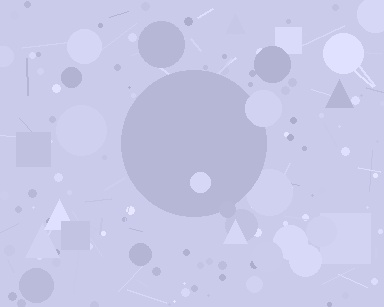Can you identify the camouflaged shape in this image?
The camouflaged shape is a circle.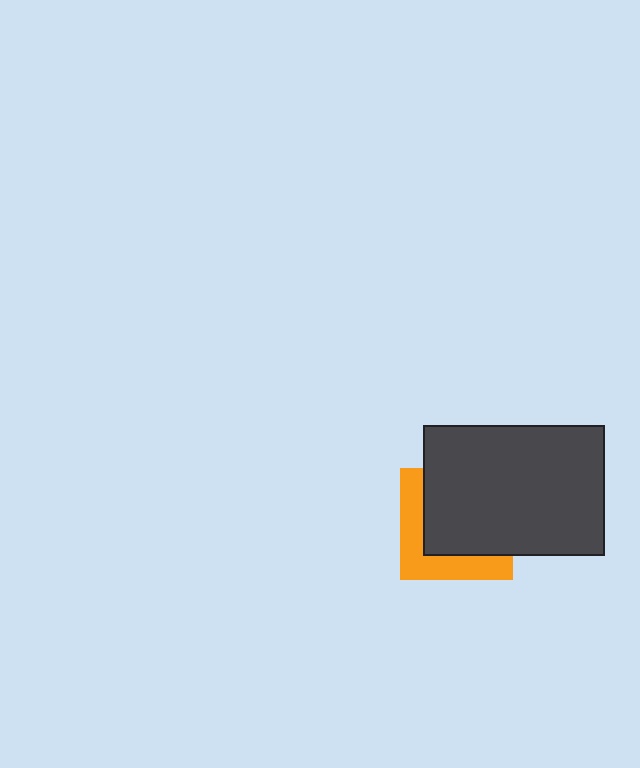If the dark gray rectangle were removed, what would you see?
You would see the complete orange square.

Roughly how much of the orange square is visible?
A small part of it is visible (roughly 38%).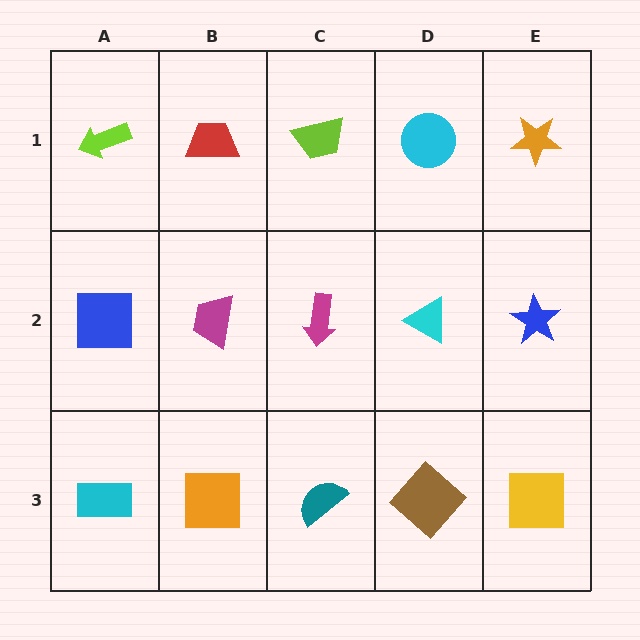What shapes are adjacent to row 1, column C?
A magenta arrow (row 2, column C), a red trapezoid (row 1, column B), a cyan circle (row 1, column D).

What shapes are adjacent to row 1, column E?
A blue star (row 2, column E), a cyan circle (row 1, column D).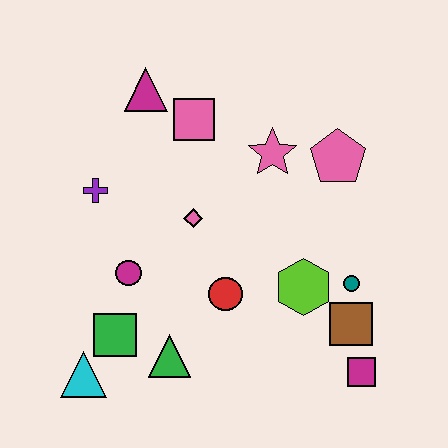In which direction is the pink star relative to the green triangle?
The pink star is above the green triangle.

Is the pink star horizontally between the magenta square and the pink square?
Yes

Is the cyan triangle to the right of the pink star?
No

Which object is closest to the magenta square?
The brown square is closest to the magenta square.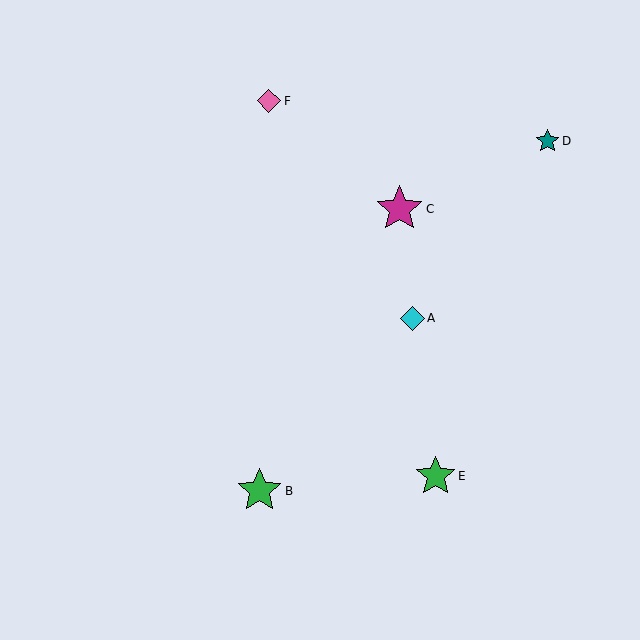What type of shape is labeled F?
Shape F is a pink diamond.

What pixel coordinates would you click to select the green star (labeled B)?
Click at (259, 491) to select the green star B.